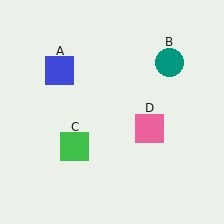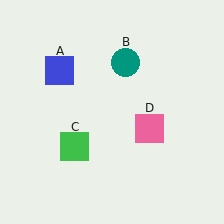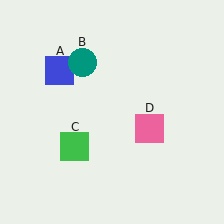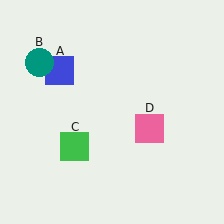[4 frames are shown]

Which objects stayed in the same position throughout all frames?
Blue square (object A) and green square (object C) and pink square (object D) remained stationary.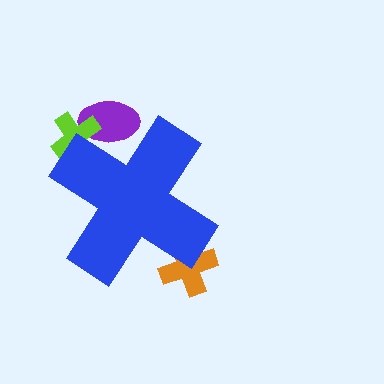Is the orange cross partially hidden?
Yes, the orange cross is partially hidden behind the blue cross.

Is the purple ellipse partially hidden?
Yes, the purple ellipse is partially hidden behind the blue cross.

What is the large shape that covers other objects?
A blue cross.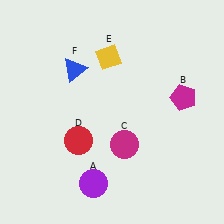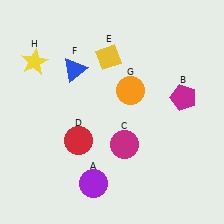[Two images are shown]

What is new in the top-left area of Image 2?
A yellow star (H) was added in the top-left area of Image 2.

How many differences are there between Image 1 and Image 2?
There are 2 differences between the two images.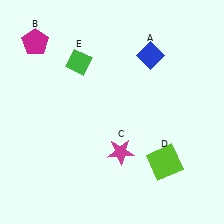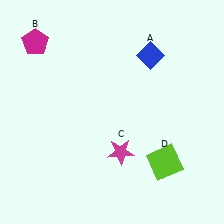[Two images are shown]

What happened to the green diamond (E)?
The green diamond (E) was removed in Image 2. It was in the top-left area of Image 1.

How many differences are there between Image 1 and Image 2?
There is 1 difference between the two images.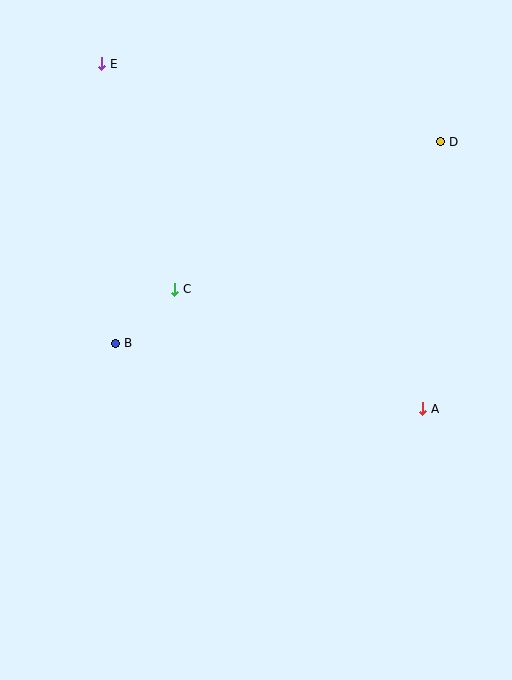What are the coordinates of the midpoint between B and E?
The midpoint between B and E is at (109, 204).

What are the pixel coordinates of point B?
Point B is at (116, 343).